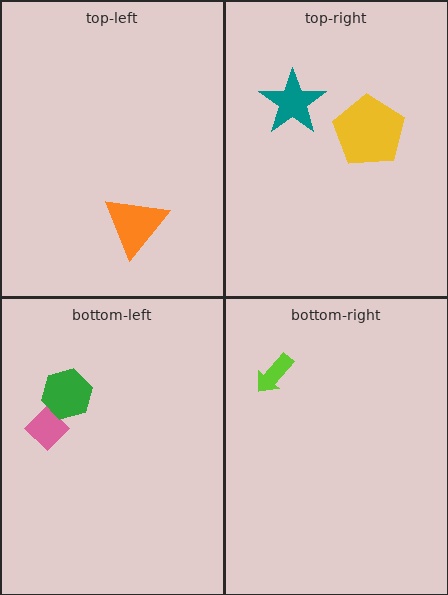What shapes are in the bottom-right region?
The lime arrow.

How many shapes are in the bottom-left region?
2.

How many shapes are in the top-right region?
2.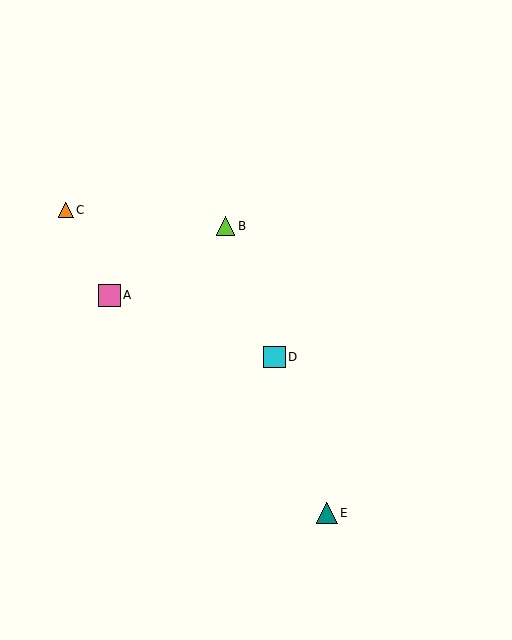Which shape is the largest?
The cyan square (labeled D) is the largest.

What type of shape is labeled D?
Shape D is a cyan square.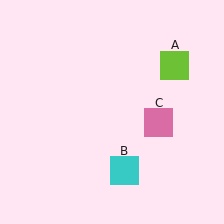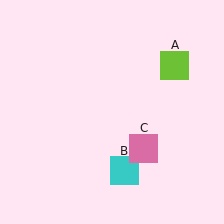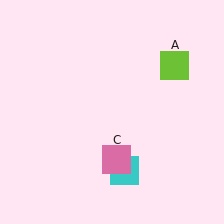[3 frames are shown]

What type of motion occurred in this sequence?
The pink square (object C) rotated clockwise around the center of the scene.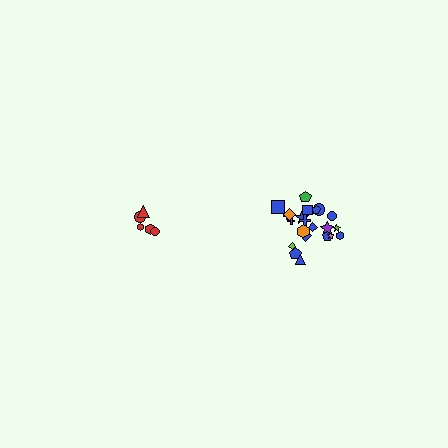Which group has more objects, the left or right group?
The right group.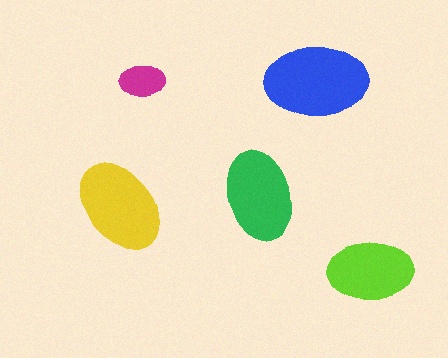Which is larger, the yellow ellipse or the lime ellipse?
The yellow one.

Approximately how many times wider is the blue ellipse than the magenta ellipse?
About 2.5 times wider.